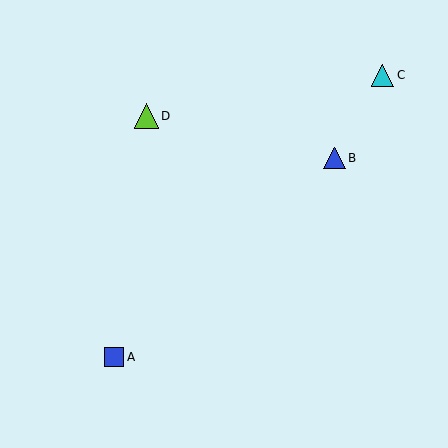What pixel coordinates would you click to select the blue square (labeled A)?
Click at (114, 357) to select the blue square A.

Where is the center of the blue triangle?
The center of the blue triangle is at (334, 158).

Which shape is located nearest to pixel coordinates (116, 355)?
The blue square (labeled A) at (114, 357) is nearest to that location.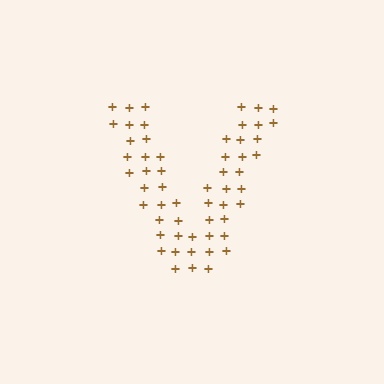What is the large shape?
The large shape is the letter V.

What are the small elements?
The small elements are plus signs.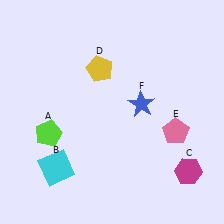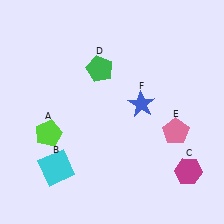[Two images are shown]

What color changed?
The pentagon (D) changed from yellow in Image 1 to green in Image 2.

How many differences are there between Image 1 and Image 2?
There is 1 difference between the two images.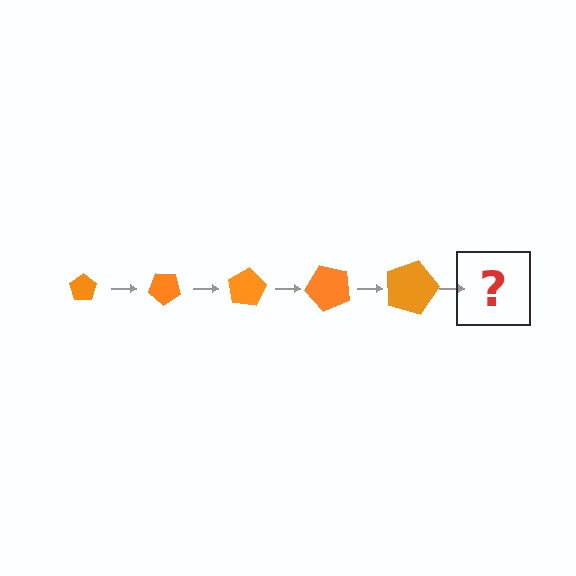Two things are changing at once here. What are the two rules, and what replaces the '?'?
The two rules are that the pentagon grows larger each step and it rotates 40 degrees each step. The '?' should be a pentagon, larger than the previous one and rotated 200 degrees from the start.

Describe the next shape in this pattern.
It should be a pentagon, larger than the previous one and rotated 200 degrees from the start.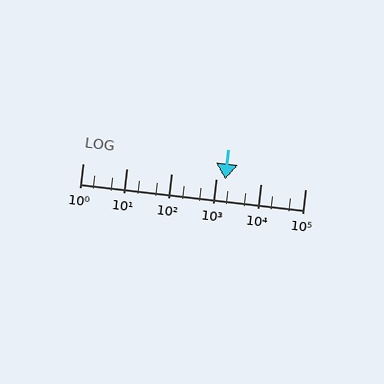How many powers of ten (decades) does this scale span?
The scale spans 5 decades, from 1 to 100000.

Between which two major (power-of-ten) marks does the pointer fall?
The pointer is between 1000 and 10000.